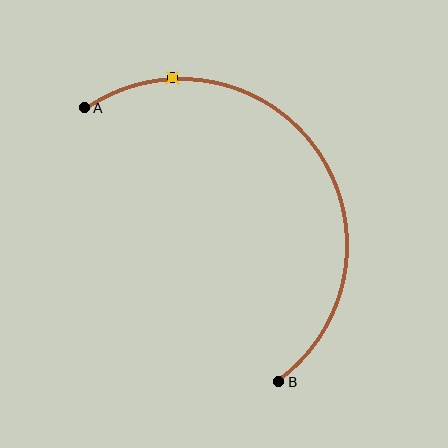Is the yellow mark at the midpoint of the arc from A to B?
No. The yellow mark lies on the arc but is closer to endpoint A. The arc midpoint would be at the point on the curve equidistant along the arc from both A and B.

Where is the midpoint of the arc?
The arc midpoint is the point on the curve farthest from the straight line joining A and B. It sits above and to the right of that line.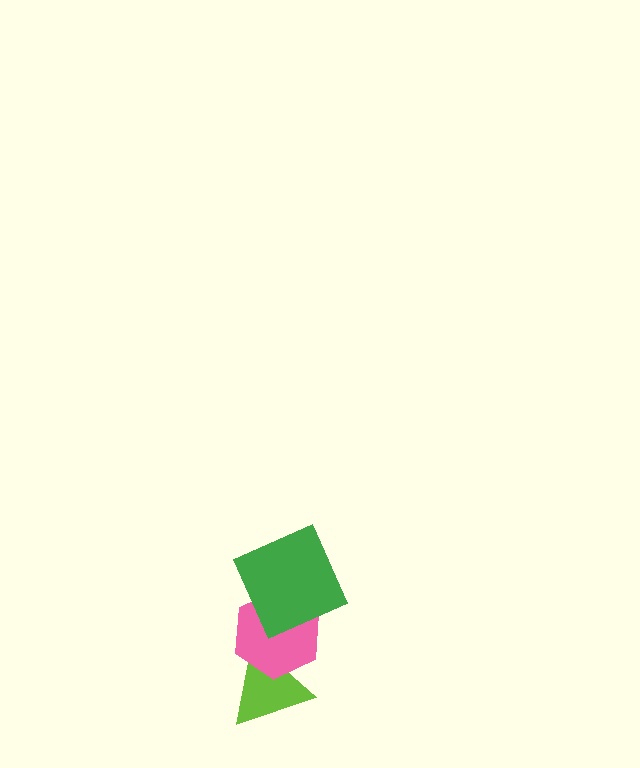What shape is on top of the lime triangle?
The pink hexagon is on top of the lime triangle.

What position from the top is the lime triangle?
The lime triangle is 3rd from the top.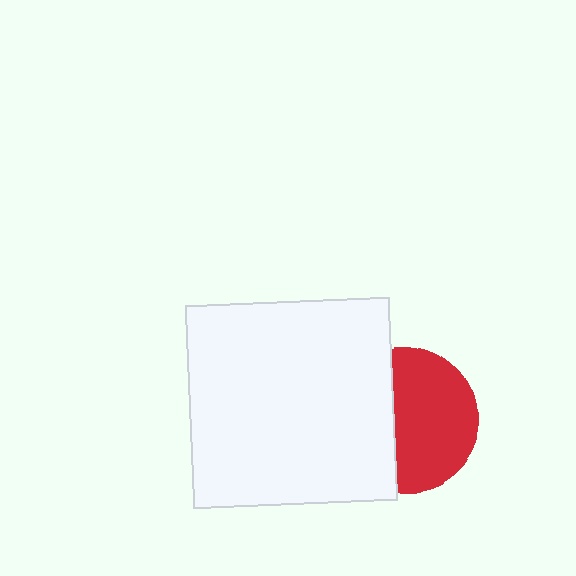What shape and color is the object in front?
The object in front is a white square.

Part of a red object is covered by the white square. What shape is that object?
It is a circle.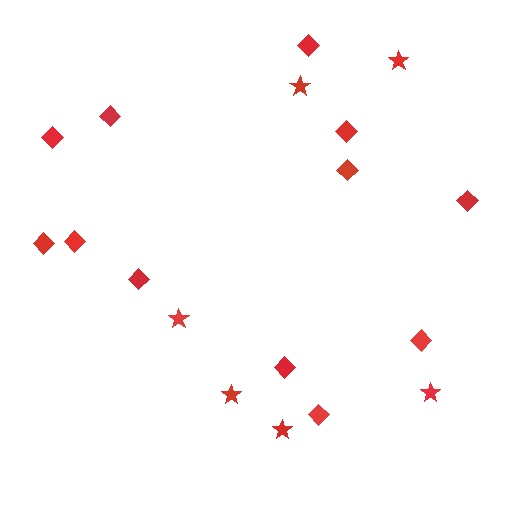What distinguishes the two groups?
There are 2 groups: one group of stars (6) and one group of diamonds (12).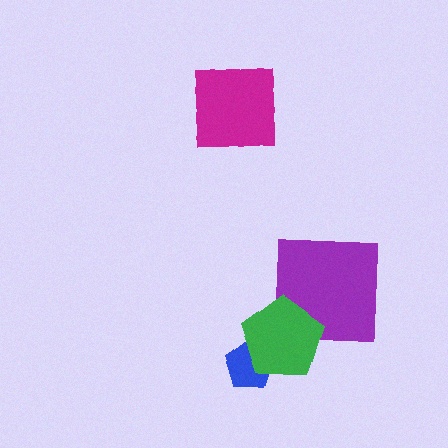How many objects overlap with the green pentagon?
2 objects overlap with the green pentagon.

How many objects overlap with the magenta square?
0 objects overlap with the magenta square.